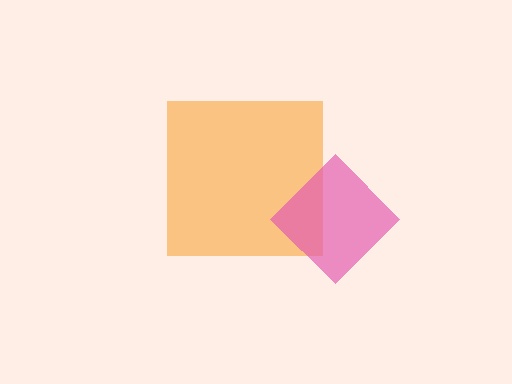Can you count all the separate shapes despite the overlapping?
Yes, there are 2 separate shapes.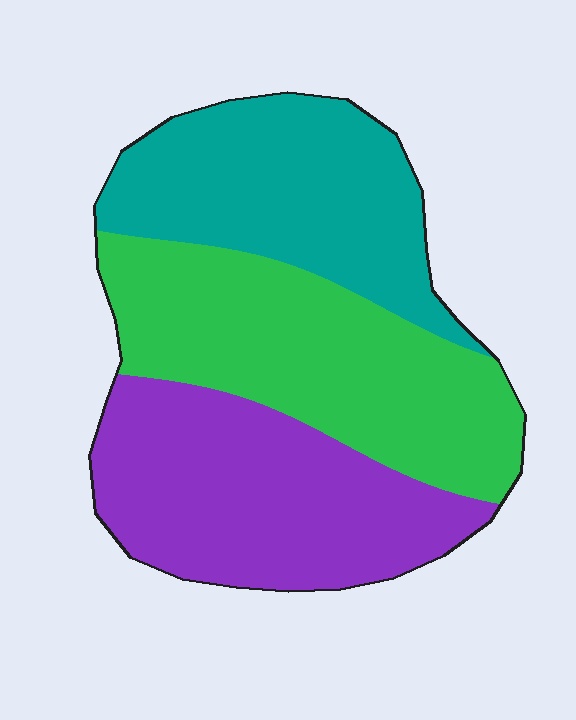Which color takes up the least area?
Teal, at roughly 30%.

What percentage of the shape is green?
Green takes up between a third and a half of the shape.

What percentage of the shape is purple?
Purple takes up about one third (1/3) of the shape.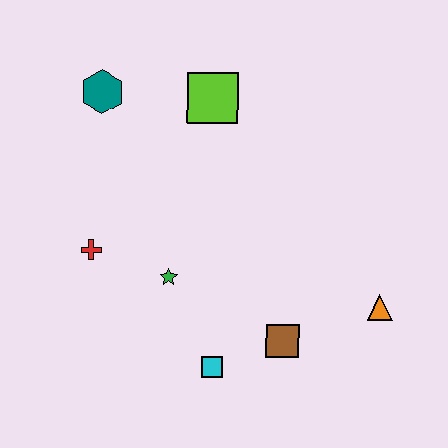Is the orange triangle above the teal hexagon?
No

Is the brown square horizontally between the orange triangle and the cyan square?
Yes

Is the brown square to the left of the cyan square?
No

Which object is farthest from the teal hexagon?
The orange triangle is farthest from the teal hexagon.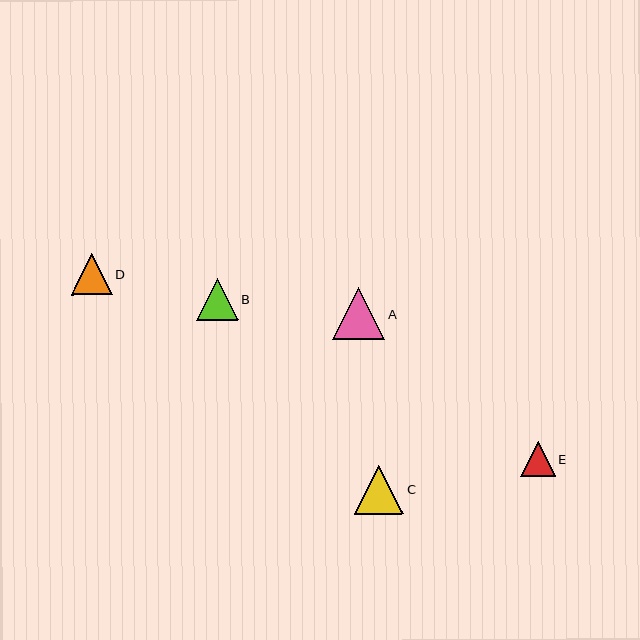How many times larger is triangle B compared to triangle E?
Triangle B is approximately 1.2 times the size of triangle E.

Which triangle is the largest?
Triangle A is the largest with a size of approximately 52 pixels.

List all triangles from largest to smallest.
From largest to smallest: A, C, B, D, E.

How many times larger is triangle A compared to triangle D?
Triangle A is approximately 1.3 times the size of triangle D.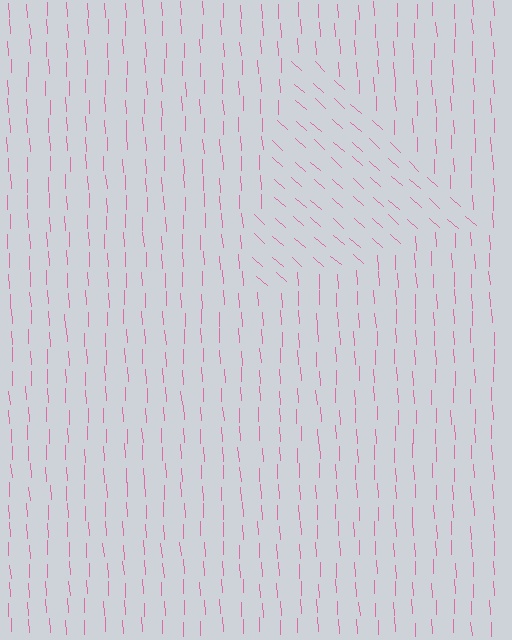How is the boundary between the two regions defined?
The boundary is defined purely by a change in line orientation (approximately 45 degrees difference). All lines are the same color and thickness.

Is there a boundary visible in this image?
Yes, there is a texture boundary formed by a change in line orientation.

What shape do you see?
I see a triangle.